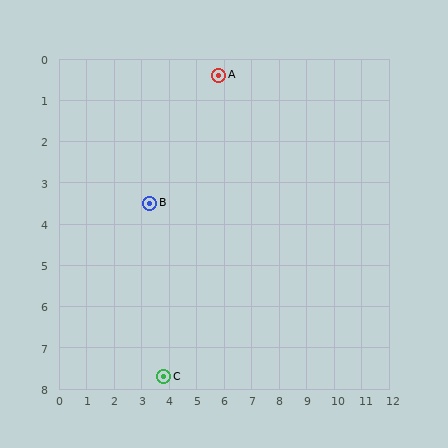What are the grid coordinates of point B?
Point B is at approximately (3.3, 3.5).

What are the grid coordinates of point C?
Point C is at approximately (3.8, 7.7).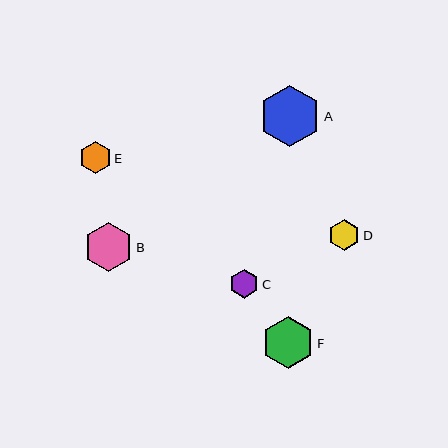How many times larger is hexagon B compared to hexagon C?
Hexagon B is approximately 1.7 times the size of hexagon C.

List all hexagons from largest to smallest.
From largest to smallest: A, F, B, E, D, C.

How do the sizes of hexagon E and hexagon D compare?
Hexagon E and hexagon D are approximately the same size.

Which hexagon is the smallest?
Hexagon C is the smallest with a size of approximately 29 pixels.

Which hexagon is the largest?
Hexagon A is the largest with a size of approximately 62 pixels.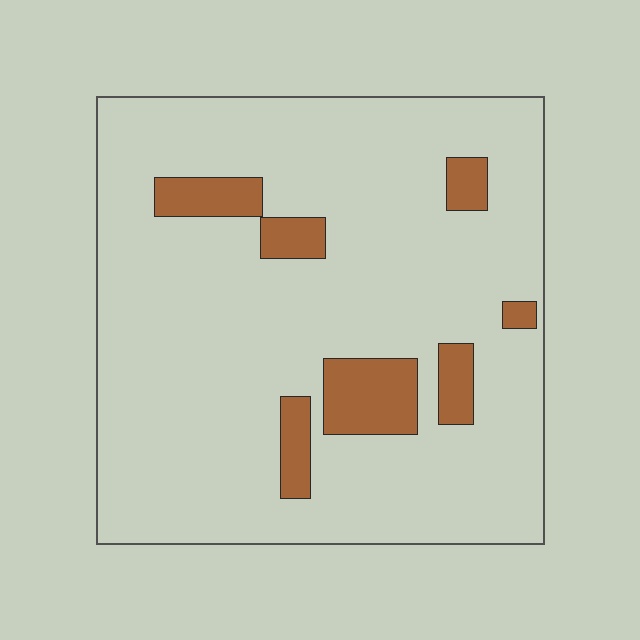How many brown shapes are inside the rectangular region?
7.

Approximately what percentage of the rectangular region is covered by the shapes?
Approximately 10%.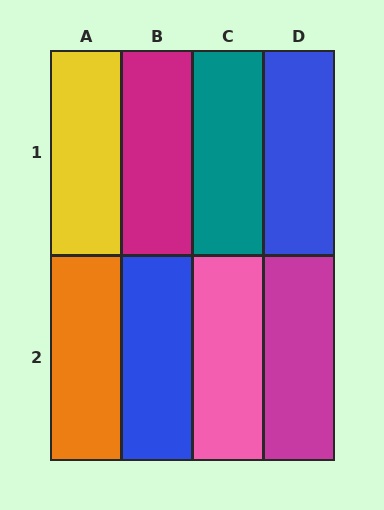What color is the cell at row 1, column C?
Teal.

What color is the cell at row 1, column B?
Magenta.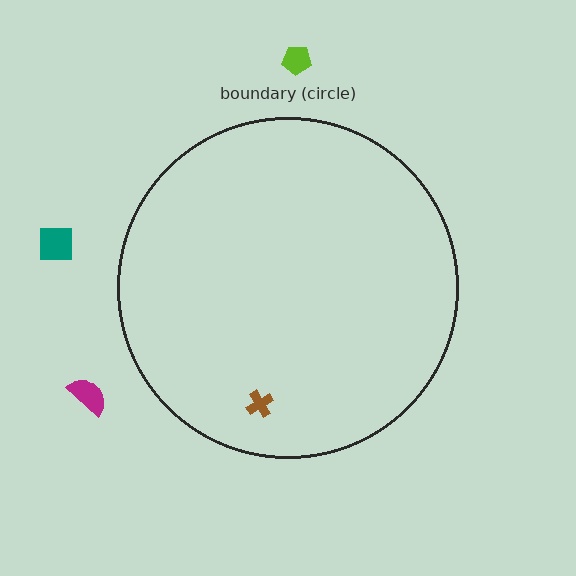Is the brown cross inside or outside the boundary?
Inside.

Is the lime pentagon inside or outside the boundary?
Outside.